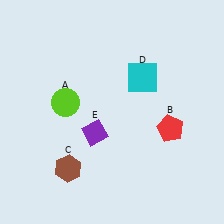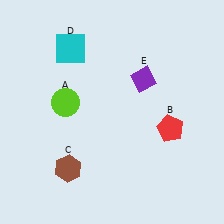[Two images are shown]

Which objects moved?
The objects that moved are: the cyan square (D), the purple diamond (E).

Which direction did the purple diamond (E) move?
The purple diamond (E) moved up.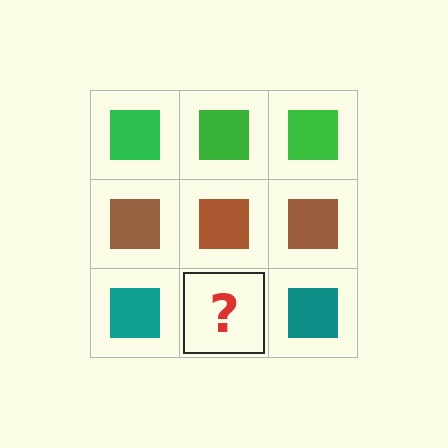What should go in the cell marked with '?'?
The missing cell should contain a teal square.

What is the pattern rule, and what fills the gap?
The rule is that each row has a consistent color. The gap should be filled with a teal square.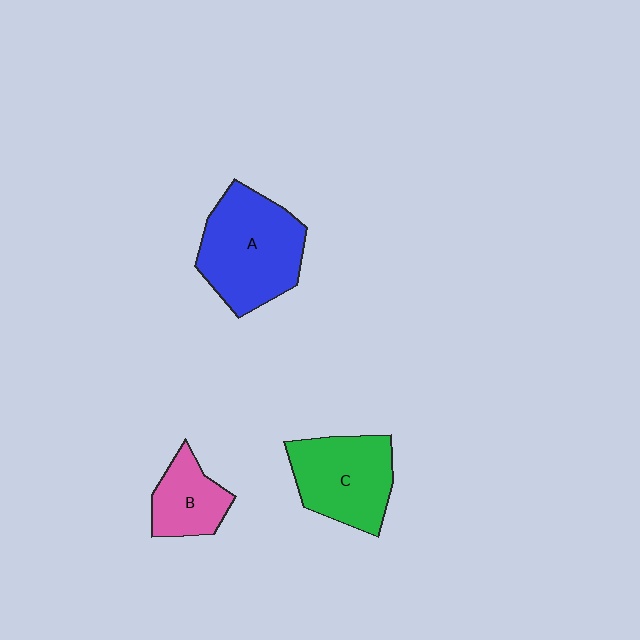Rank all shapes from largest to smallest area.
From largest to smallest: A (blue), C (green), B (pink).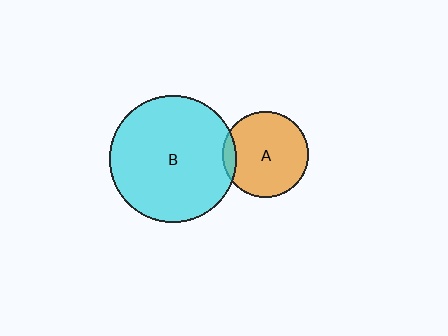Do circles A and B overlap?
Yes.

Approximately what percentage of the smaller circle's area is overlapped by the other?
Approximately 10%.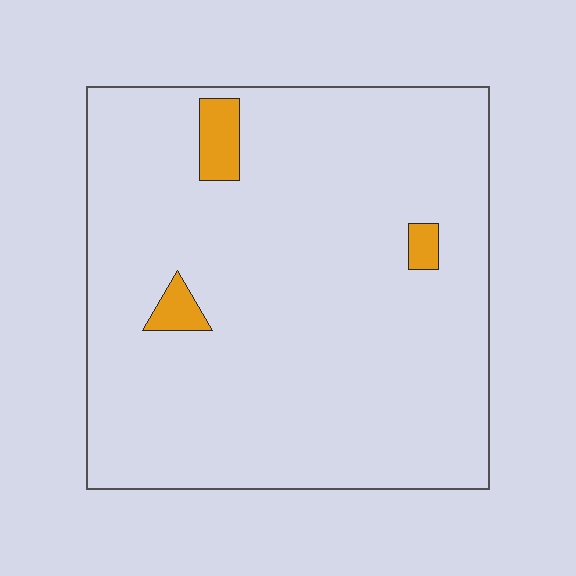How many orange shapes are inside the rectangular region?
3.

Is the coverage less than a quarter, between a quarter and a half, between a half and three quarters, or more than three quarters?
Less than a quarter.